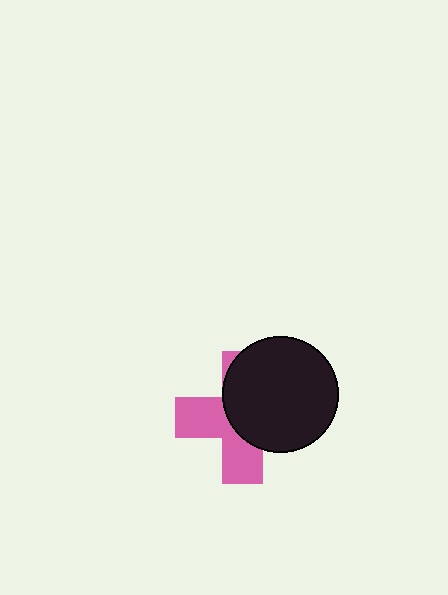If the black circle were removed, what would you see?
You would see the complete pink cross.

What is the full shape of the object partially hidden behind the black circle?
The partially hidden object is a pink cross.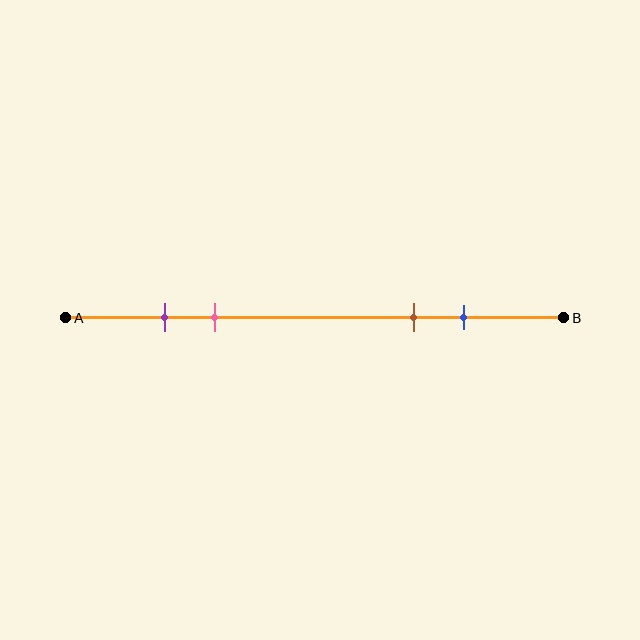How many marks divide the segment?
There are 4 marks dividing the segment.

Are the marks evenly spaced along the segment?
No, the marks are not evenly spaced.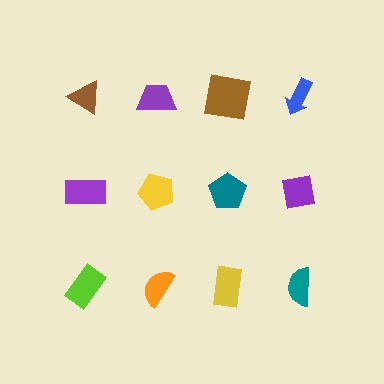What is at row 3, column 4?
A teal semicircle.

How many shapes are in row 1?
4 shapes.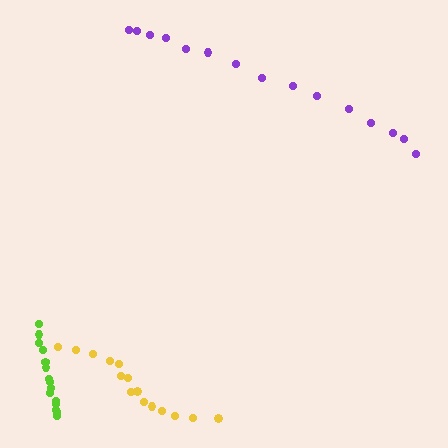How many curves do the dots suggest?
There are 3 distinct paths.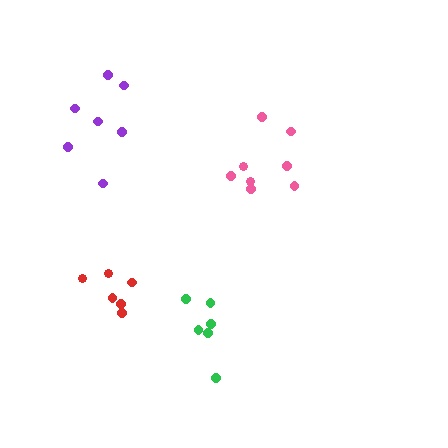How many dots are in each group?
Group 1: 7 dots, Group 2: 6 dots, Group 3: 6 dots, Group 4: 8 dots (27 total).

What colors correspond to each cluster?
The clusters are colored: purple, green, red, pink.